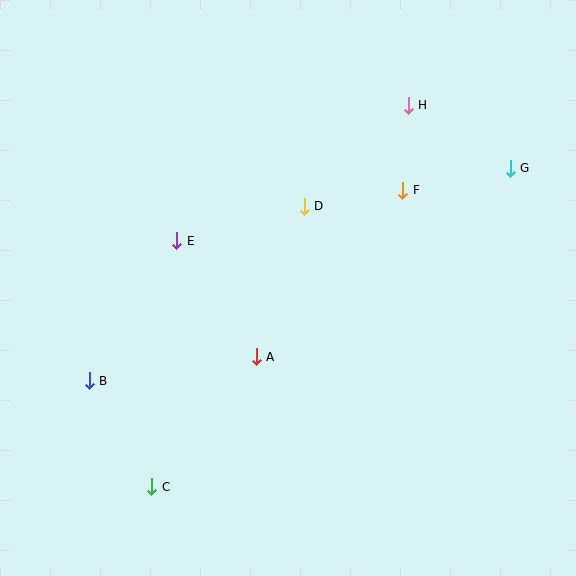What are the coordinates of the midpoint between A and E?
The midpoint between A and E is at (217, 299).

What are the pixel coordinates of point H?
Point H is at (408, 105).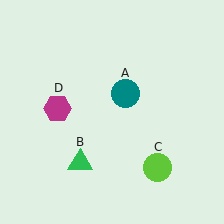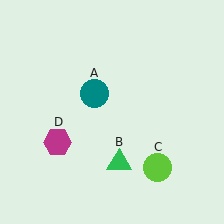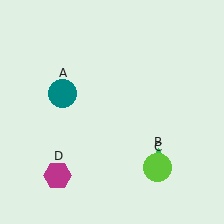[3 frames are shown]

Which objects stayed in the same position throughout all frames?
Lime circle (object C) remained stationary.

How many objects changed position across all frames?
3 objects changed position: teal circle (object A), green triangle (object B), magenta hexagon (object D).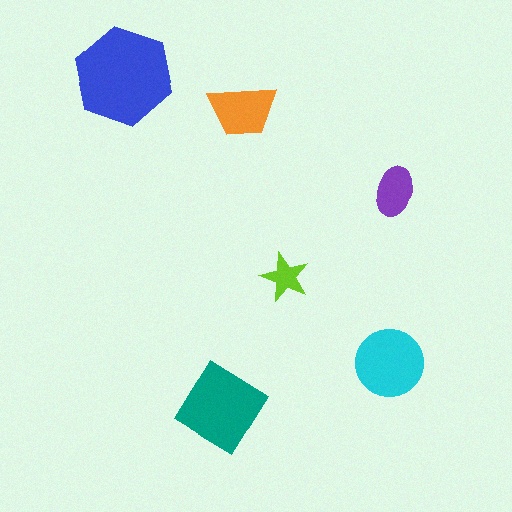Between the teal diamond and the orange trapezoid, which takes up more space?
The teal diamond.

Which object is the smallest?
The lime star.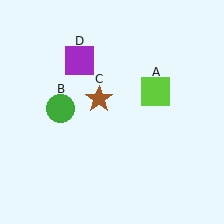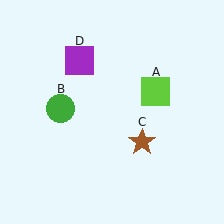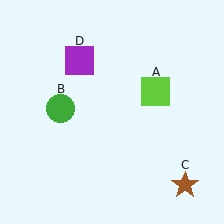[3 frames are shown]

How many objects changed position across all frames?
1 object changed position: brown star (object C).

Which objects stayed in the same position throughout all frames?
Lime square (object A) and green circle (object B) and purple square (object D) remained stationary.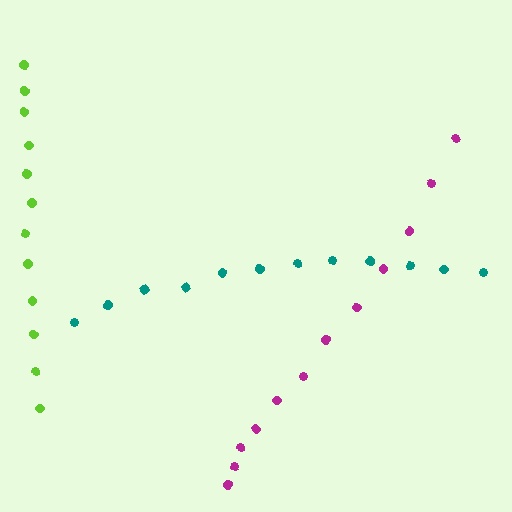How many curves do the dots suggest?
There are 3 distinct paths.